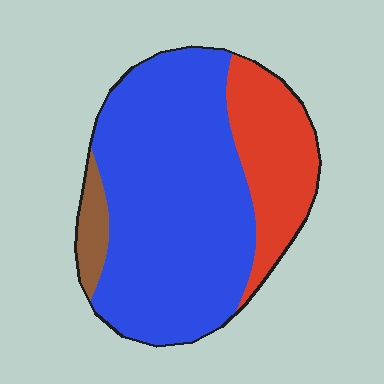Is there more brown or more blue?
Blue.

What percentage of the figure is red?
Red covers 24% of the figure.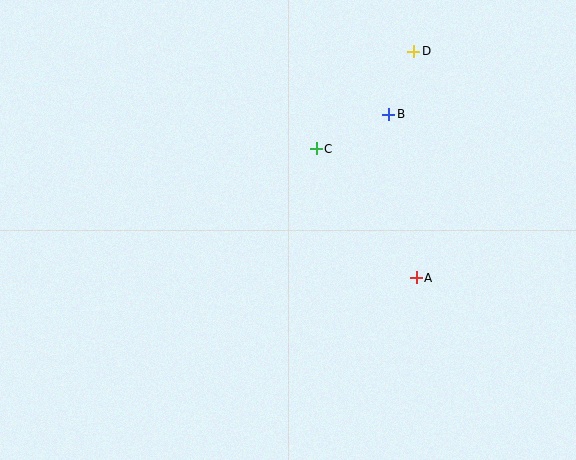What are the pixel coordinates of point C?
Point C is at (316, 149).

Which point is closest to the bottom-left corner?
Point C is closest to the bottom-left corner.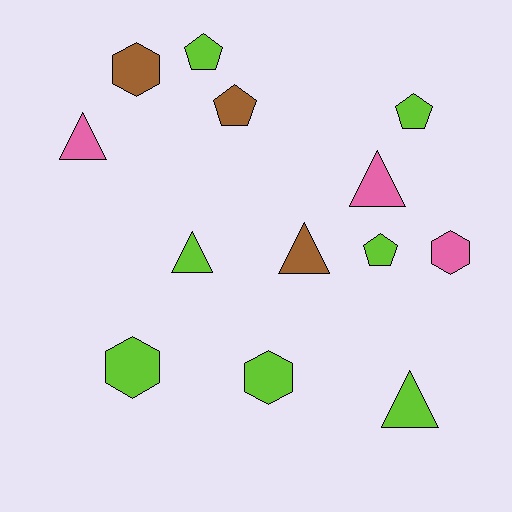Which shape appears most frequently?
Triangle, with 5 objects.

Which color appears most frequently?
Lime, with 7 objects.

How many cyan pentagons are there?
There are no cyan pentagons.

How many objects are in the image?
There are 13 objects.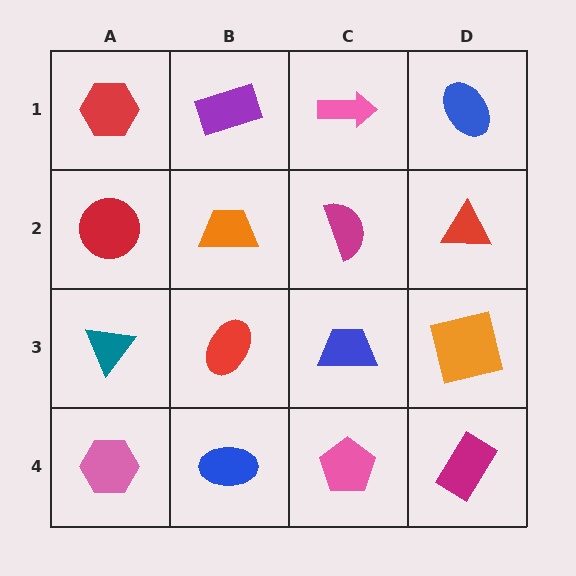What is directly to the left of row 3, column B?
A teal triangle.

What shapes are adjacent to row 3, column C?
A magenta semicircle (row 2, column C), a pink pentagon (row 4, column C), a red ellipse (row 3, column B), an orange square (row 3, column D).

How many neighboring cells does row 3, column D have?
3.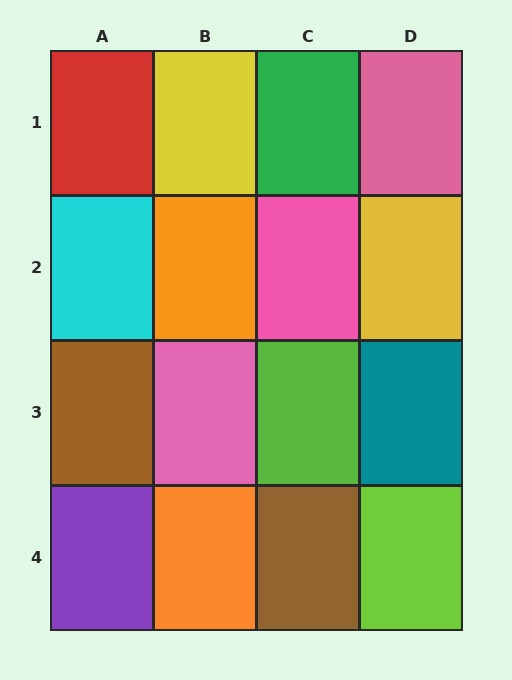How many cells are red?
1 cell is red.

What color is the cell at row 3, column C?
Lime.